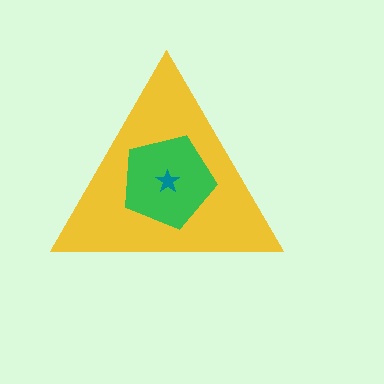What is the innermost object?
The teal star.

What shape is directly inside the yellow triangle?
The green pentagon.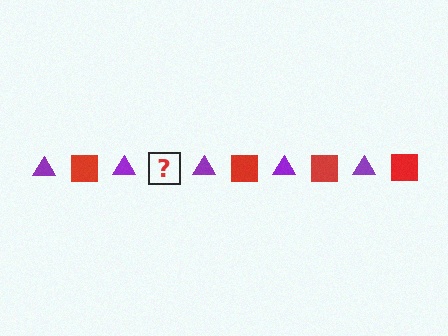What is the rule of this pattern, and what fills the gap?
The rule is that the pattern alternates between purple triangle and red square. The gap should be filled with a red square.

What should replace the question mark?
The question mark should be replaced with a red square.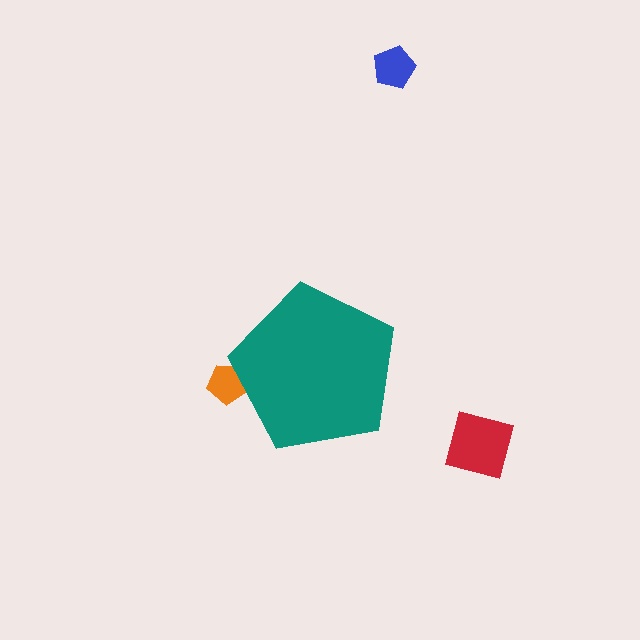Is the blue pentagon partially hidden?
No, the blue pentagon is fully visible.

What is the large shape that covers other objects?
A teal pentagon.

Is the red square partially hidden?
No, the red square is fully visible.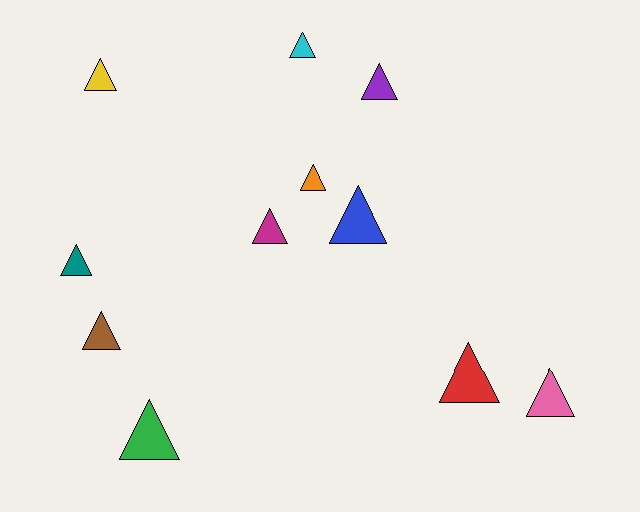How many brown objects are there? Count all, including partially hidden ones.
There is 1 brown object.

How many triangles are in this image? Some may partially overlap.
There are 11 triangles.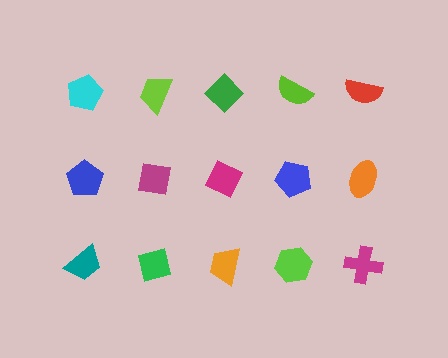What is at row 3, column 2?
A green square.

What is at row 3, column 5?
A magenta cross.